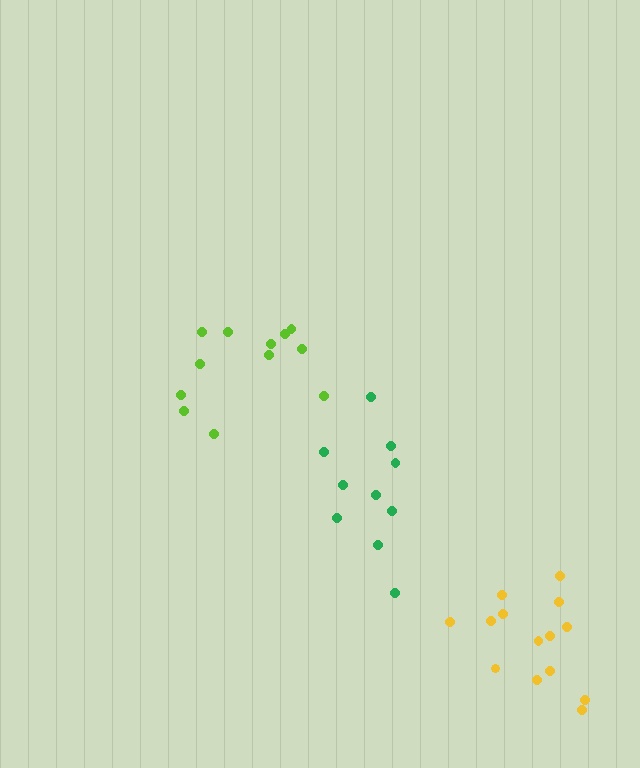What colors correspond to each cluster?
The clusters are colored: green, lime, yellow.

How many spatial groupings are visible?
There are 3 spatial groupings.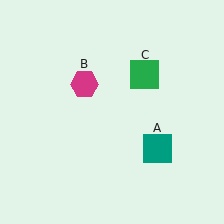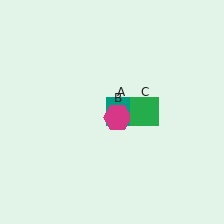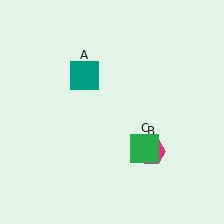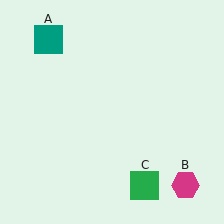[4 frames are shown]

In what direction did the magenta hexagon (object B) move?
The magenta hexagon (object B) moved down and to the right.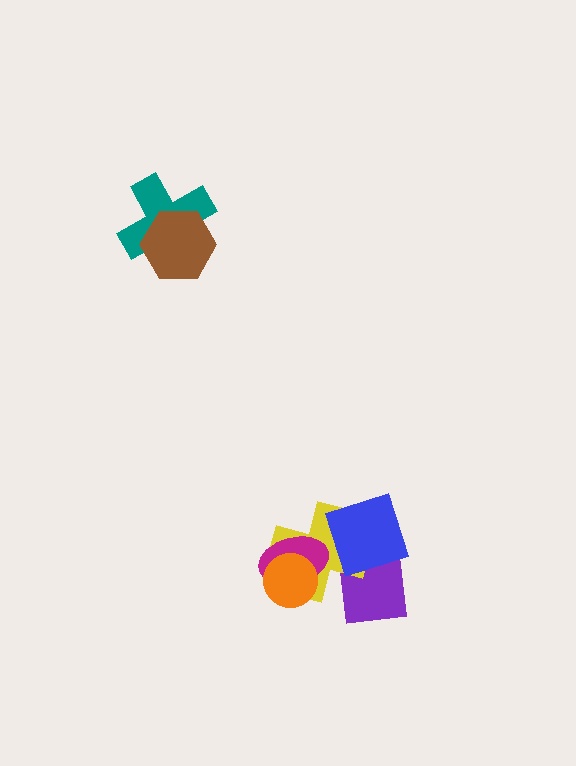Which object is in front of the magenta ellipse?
The orange circle is in front of the magenta ellipse.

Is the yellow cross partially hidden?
Yes, it is partially covered by another shape.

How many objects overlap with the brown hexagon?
1 object overlaps with the brown hexagon.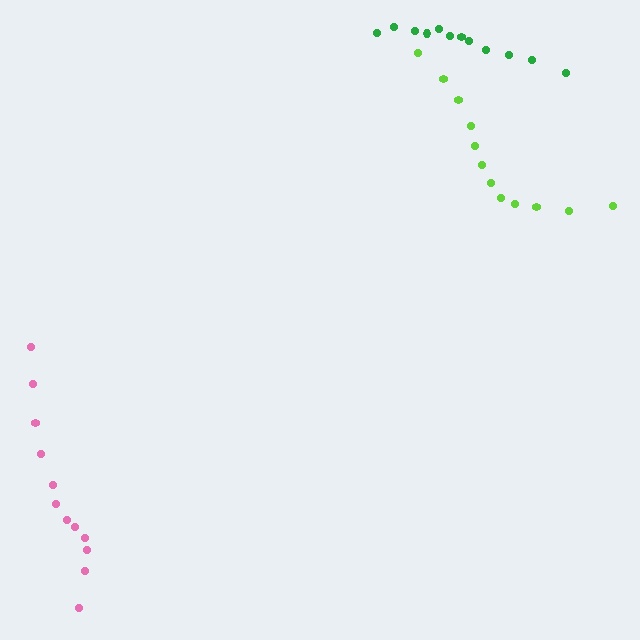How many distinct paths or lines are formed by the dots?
There are 3 distinct paths.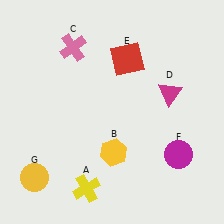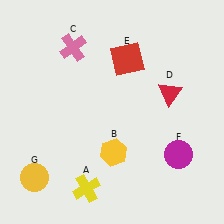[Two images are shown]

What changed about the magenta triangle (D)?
In Image 1, D is magenta. In Image 2, it changed to red.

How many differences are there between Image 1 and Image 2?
There is 1 difference between the two images.